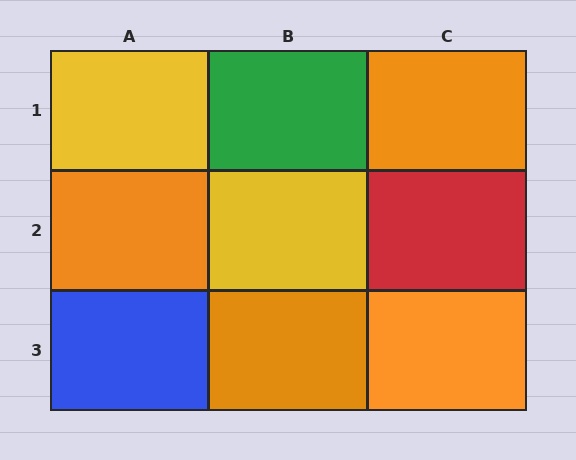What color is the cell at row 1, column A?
Yellow.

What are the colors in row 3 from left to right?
Blue, orange, orange.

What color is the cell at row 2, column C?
Red.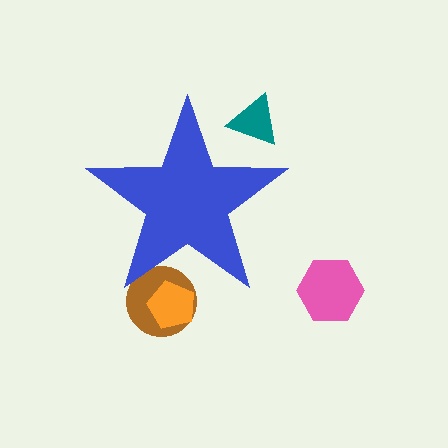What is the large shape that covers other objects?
A blue star.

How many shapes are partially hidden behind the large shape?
3 shapes are partially hidden.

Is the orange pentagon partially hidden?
Yes, the orange pentagon is partially hidden behind the blue star.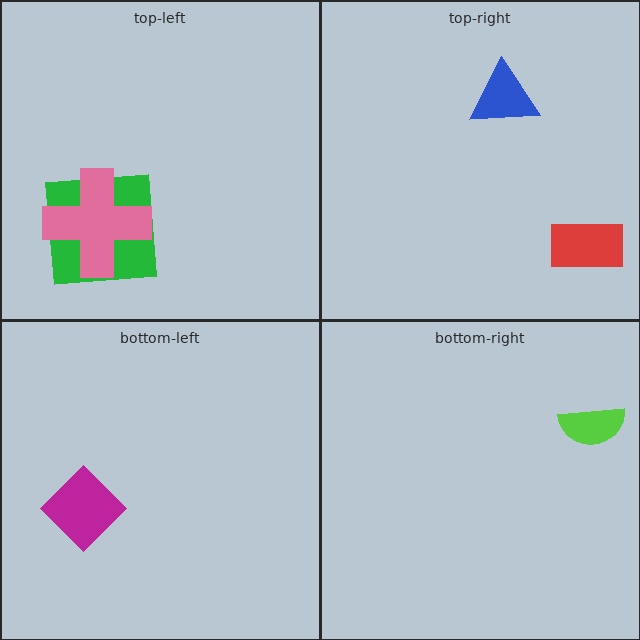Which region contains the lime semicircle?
The bottom-right region.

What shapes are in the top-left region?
The green square, the pink cross.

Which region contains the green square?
The top-left region.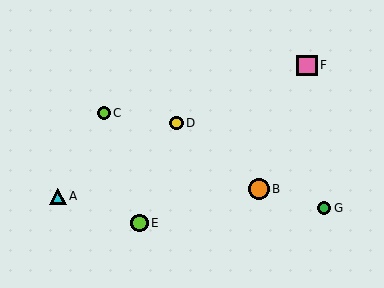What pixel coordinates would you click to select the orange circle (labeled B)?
Click at (259, 189) to select the orange circle B.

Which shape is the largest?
The orange circle (labeled B) is the largest.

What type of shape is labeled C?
Shape C is a lime circle.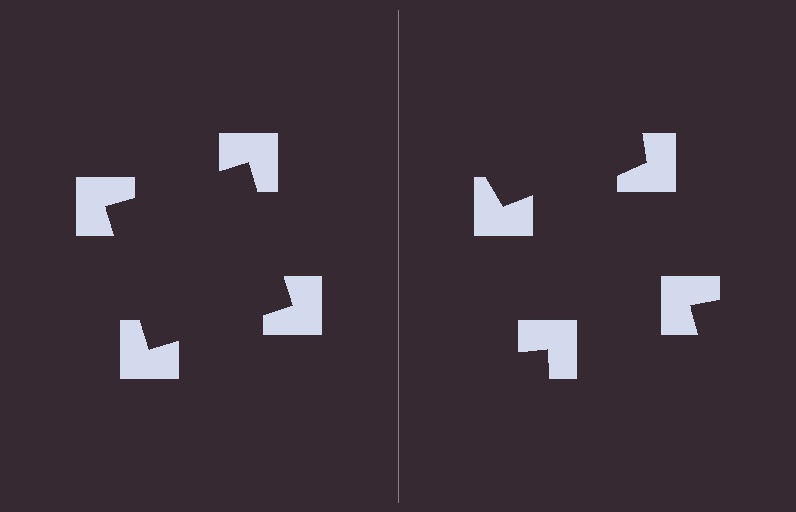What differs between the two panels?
The notched squares are positioned identically on both sides; only the wedge orientations differ. On the left they align to a square; on the right they are misaligned.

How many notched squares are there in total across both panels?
8 — 4 on each side.